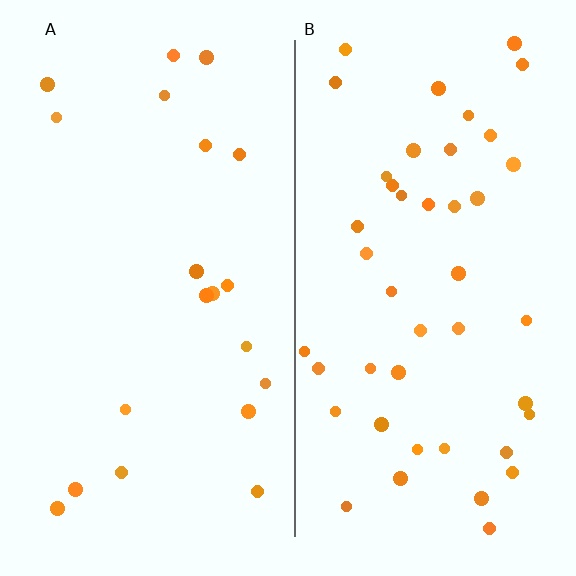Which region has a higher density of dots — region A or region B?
B (the right).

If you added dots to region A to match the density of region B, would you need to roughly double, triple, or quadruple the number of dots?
Approximately double.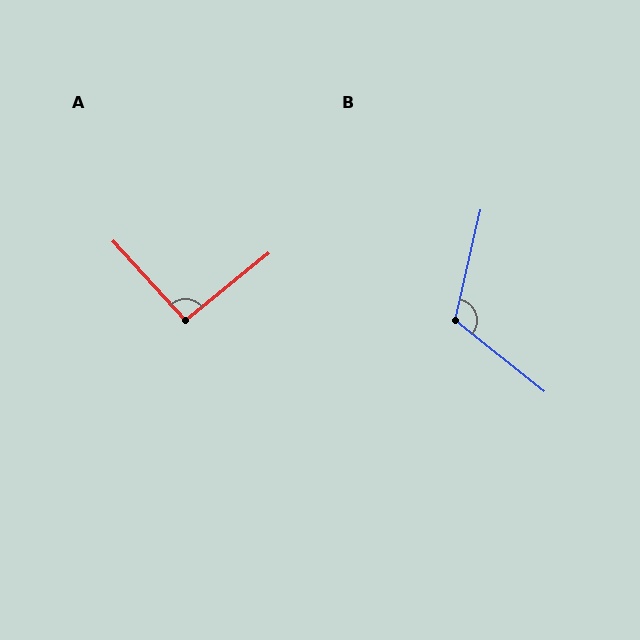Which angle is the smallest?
A, at approximately 93 degrees.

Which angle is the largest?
B, at approximately 116 degrees.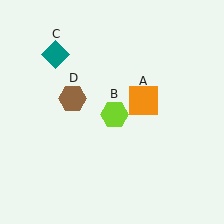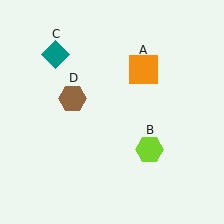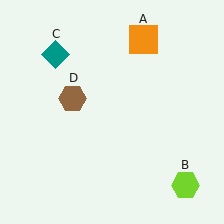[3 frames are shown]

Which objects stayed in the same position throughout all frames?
Teal diamond (object C) and brown hexagon (object D) remained stationary.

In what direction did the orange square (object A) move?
The orange square (object A) moved up.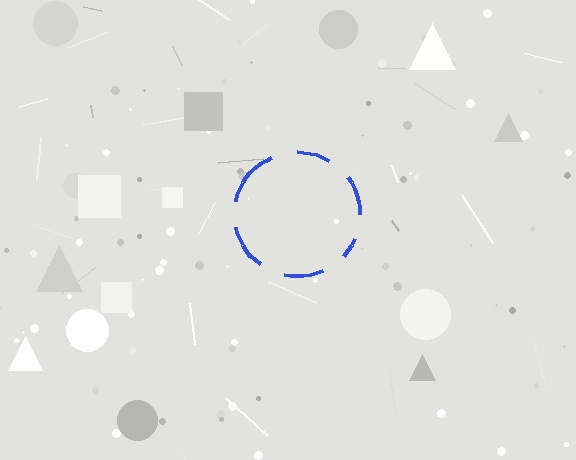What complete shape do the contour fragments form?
The contour fragments form a circle.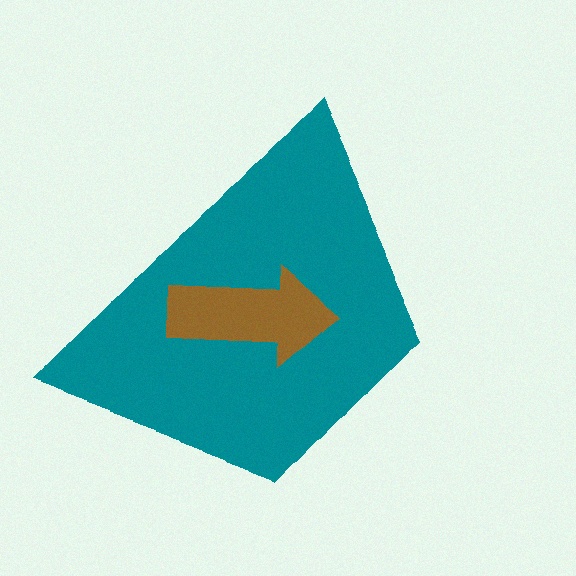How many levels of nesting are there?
2.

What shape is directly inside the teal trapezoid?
The brown arrow.